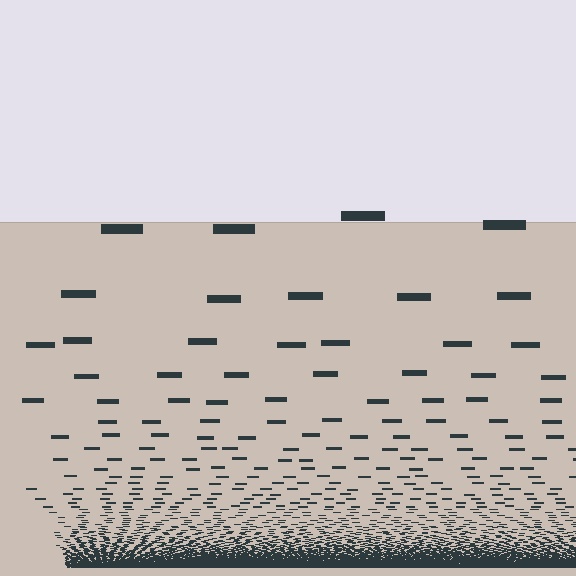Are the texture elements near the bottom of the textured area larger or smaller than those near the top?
Smaller. The gradient is inverted — elements near the bottom are smaller and denser.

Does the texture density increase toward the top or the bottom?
Density increases toward the bottom.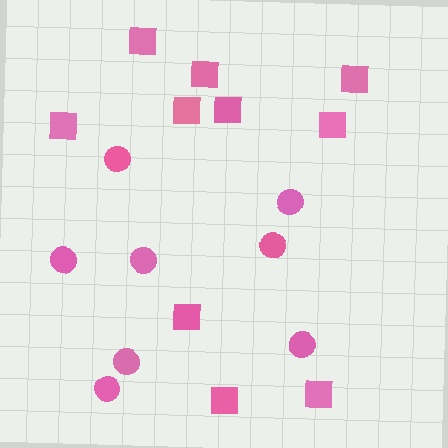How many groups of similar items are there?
There are 2 groups: one group of squares (10) and one group of circles (8).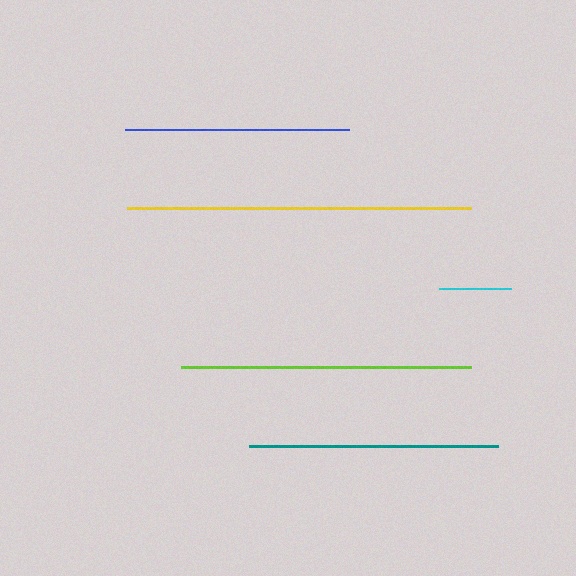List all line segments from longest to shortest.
From longest to shortest: yellow, lime, teal, blue, cyan.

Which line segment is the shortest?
The cyan line is the shortest at approximately 73 pixels.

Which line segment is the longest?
The yellow line is the longest at approximately 343 pixels.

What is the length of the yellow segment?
The yellow segment is approximately 343 pixels long.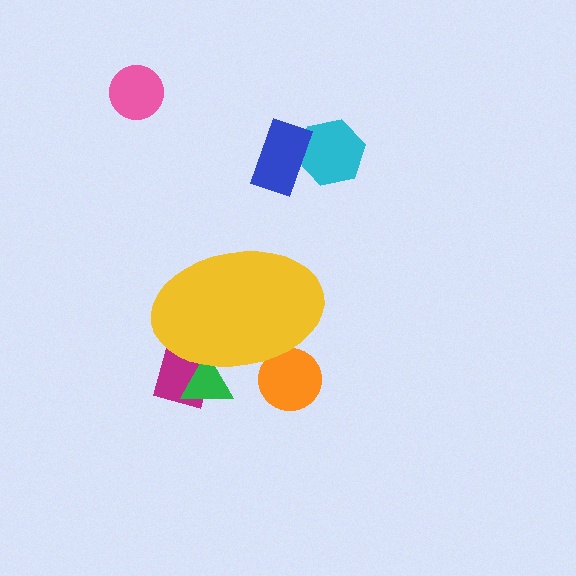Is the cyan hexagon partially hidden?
No, the cyan hexagon is fully visible.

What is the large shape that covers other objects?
A yellow ellipse.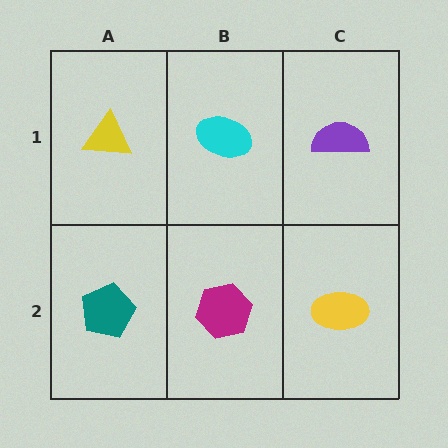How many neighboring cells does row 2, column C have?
2.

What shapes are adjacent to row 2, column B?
A cyan ellipse (row 1, column B), a teal pentagon (row 2, column A), a yellow ellipse (row 2, column C).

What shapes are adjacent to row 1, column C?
A yellow ellipse (row 2, column C), a cyan ellipse (row 1, column B).